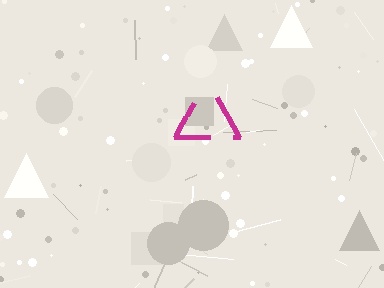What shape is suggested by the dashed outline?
The dashed outline suggests a triangle.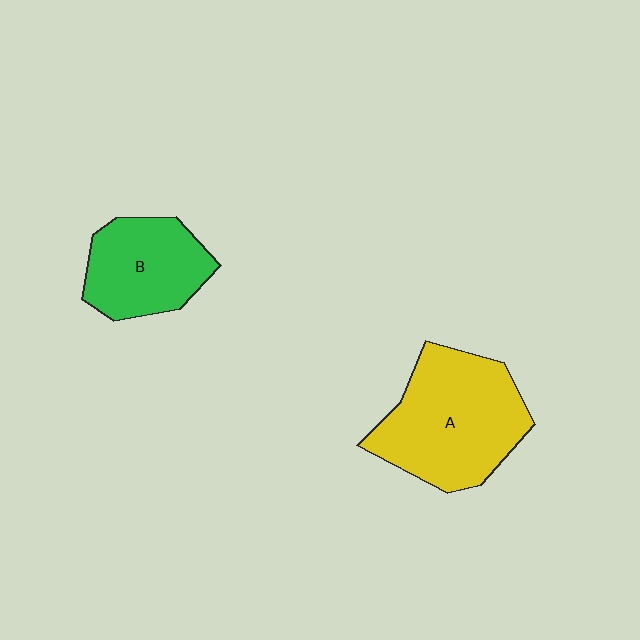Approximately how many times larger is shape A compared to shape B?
Approximately 1.5 times.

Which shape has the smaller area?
Shape B (green).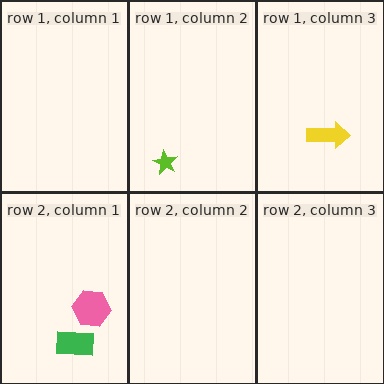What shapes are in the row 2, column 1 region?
The pink hexagon, the green rectangle.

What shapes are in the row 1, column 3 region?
The yellow arrow.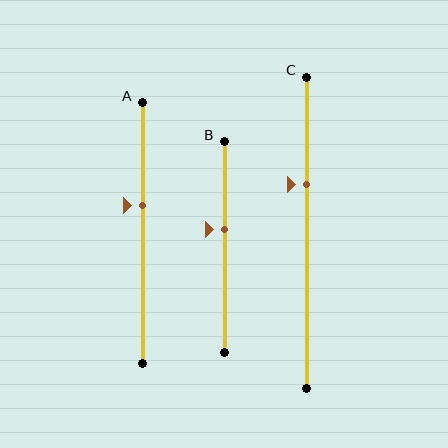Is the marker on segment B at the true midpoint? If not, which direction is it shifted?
No, the marker on segment B is shifted upward by about 8% of the segment length.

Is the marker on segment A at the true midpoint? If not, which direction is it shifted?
No, the marker on segment A is shifted upward by about 10% of the segment length.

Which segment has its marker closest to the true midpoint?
Segment B has its marker closest to the true midpoint.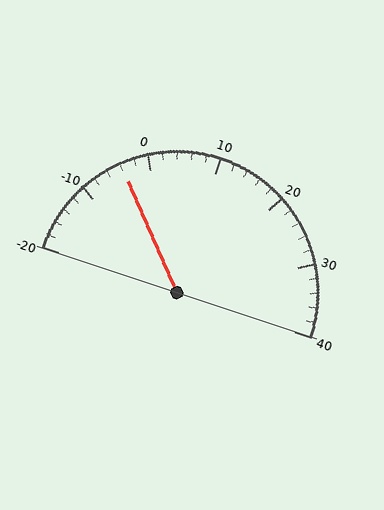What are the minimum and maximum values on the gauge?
The gauge ranges from -20 to 40.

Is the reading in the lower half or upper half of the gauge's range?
The reading is in the lower half of the range (-20 to 40).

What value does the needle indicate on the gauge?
The needle indicates approximately -4.